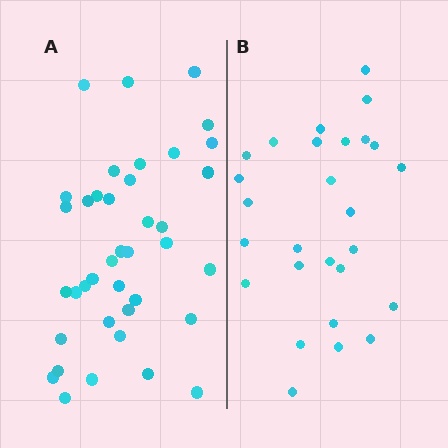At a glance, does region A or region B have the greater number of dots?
Region A (the left region) has more dots.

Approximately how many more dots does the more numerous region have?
Region A has roughly 12 or so more dots than region B.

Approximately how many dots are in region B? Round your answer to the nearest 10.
About 30 dots. (The exact count is 27, which rounds to 30.)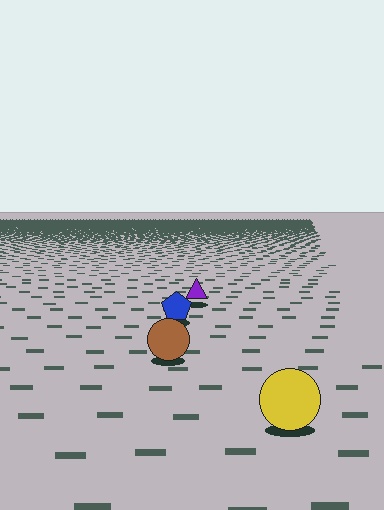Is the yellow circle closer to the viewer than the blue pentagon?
Yes. The yellow circle is closer — you can tell from the texture gradient: the ground texture is coarser near it.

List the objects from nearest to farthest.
From nearest to farthest: the yellow circle, the brown circle, the blue pentagon, the purple triangle.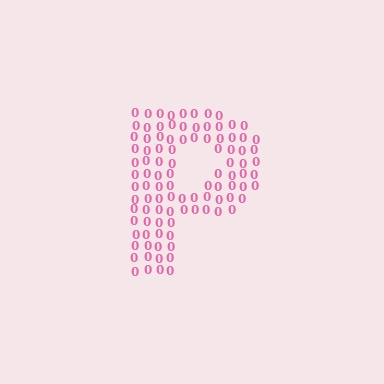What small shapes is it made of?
It is made of small digit 0's.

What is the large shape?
The large shape is the letter P.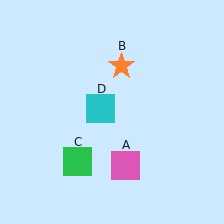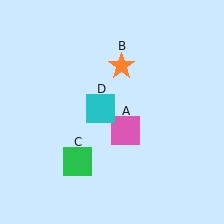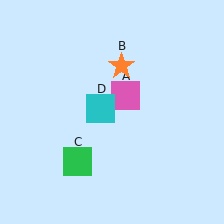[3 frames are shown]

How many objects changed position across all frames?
1 object changed position: pink square (object A).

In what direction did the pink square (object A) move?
The pink square (object A) moved up.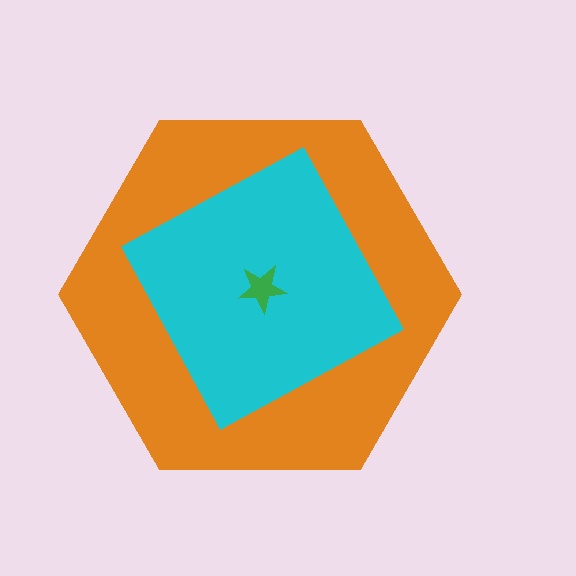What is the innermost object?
The green star.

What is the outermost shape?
The orange hexagon.